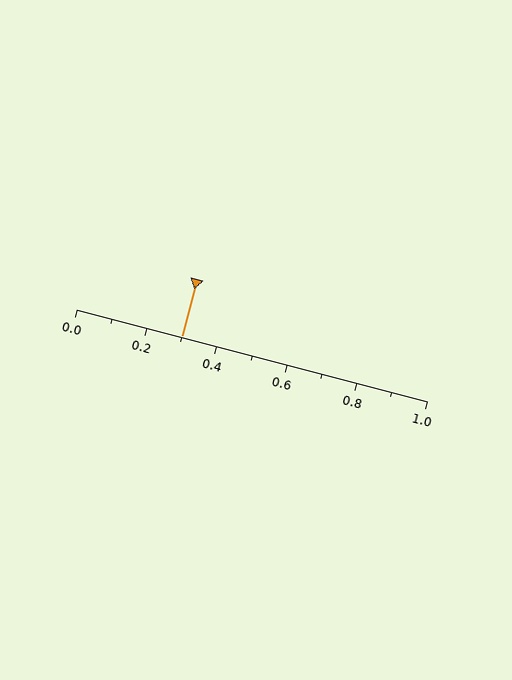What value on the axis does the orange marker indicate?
The marker indicates approximately 0.3.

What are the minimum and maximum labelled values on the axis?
The axis runs from 0.0 to 1.0.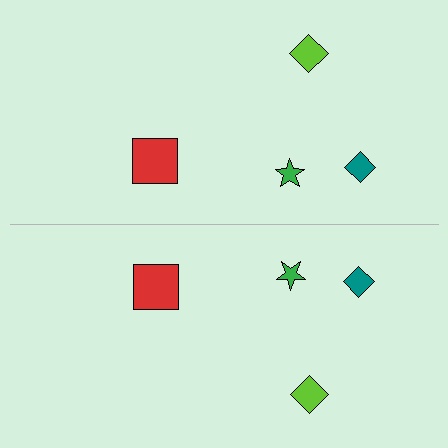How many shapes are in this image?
There are 8 shapes in this image.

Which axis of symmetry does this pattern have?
The pattern has a horizontal axis of symmetry running through the center of the image.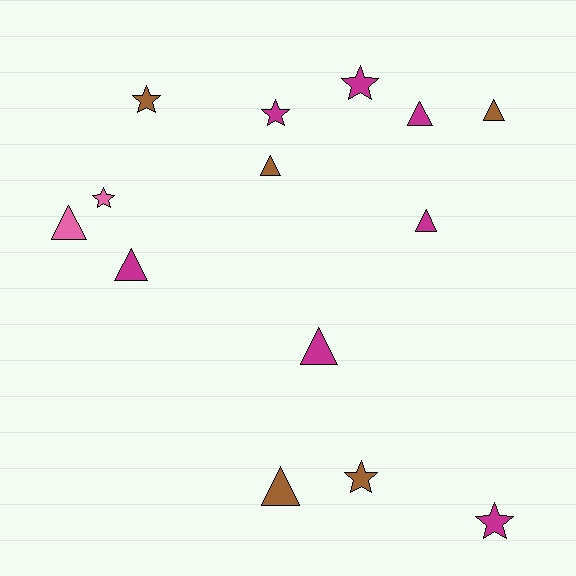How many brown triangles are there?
There are 3 brown triangles.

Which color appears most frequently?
Magenta, with 7 objects.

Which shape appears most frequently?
Triangle, with 8 objects.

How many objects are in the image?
There are 14 objects.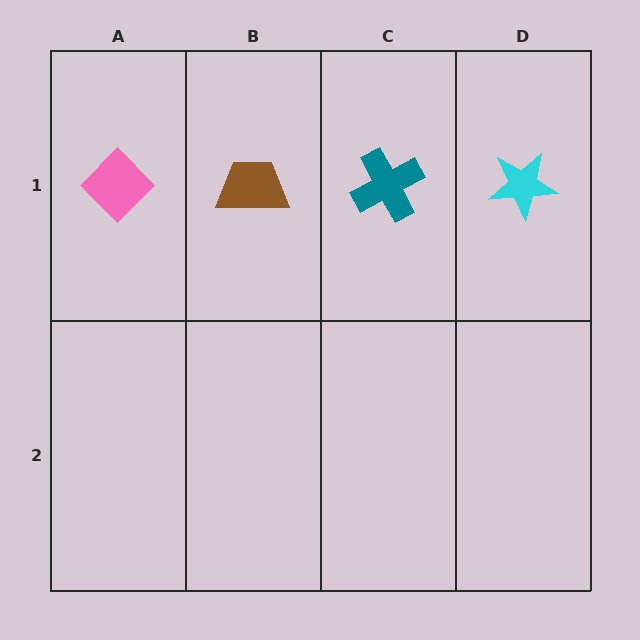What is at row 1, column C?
A teal cross.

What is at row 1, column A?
A pink diamond.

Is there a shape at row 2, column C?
No, that cell is empty.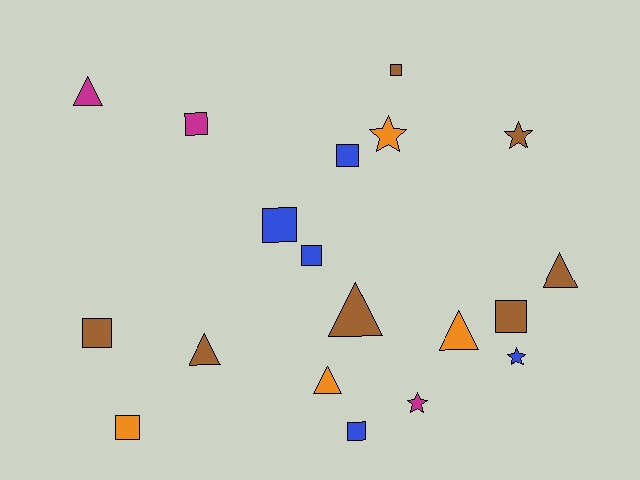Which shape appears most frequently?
Square, with 9 objects.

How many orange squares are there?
There is 1 orange square.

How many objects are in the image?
There are 19 objects.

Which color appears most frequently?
Brown, with 7 objects.